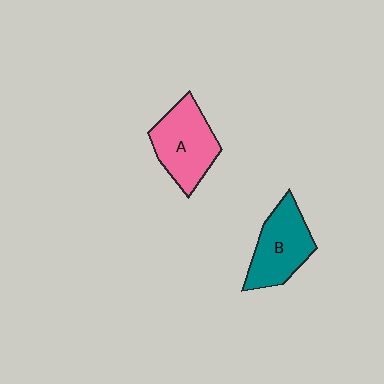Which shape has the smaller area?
Shape B (teal).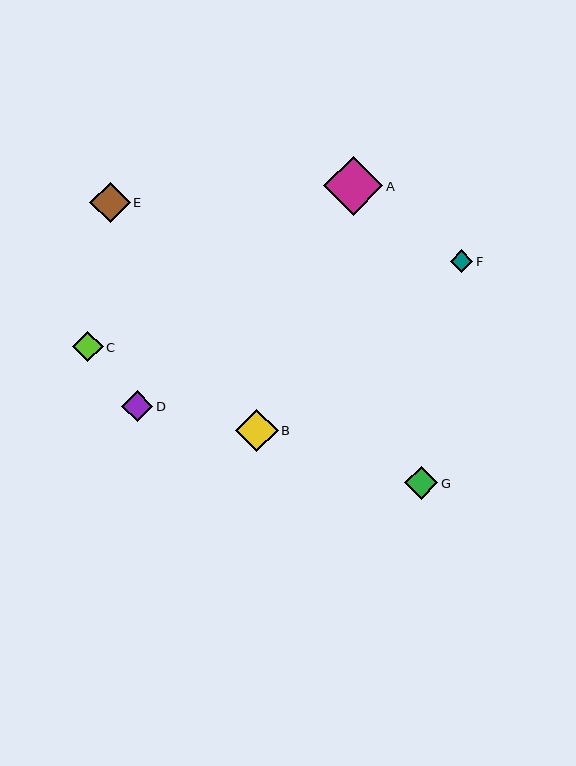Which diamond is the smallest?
Diamond F is the smallest with a size of approximately 22 pixels.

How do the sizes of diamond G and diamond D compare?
Diamond G and diamond D are approximately the same size.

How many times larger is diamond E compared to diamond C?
Diamond E is approximately 1.3 times the size of diamond C.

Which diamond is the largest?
Diamond A is the largest with a size of approximately 59 pixels.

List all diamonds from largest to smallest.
From largest to smallest: A, B, E, G, D, C, F.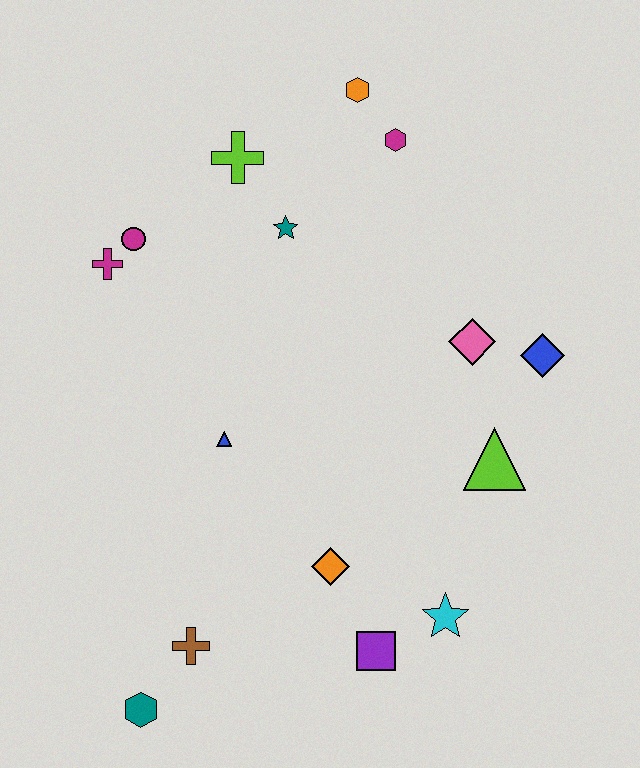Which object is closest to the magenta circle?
The magenta cross is closest to the magenta circle.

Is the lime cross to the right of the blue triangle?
Yes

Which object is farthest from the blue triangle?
The orange hexagon is farthest from the blue triangle.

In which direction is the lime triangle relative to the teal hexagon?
The lime triangle is to the right of the teal hexagon.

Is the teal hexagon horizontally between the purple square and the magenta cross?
Yes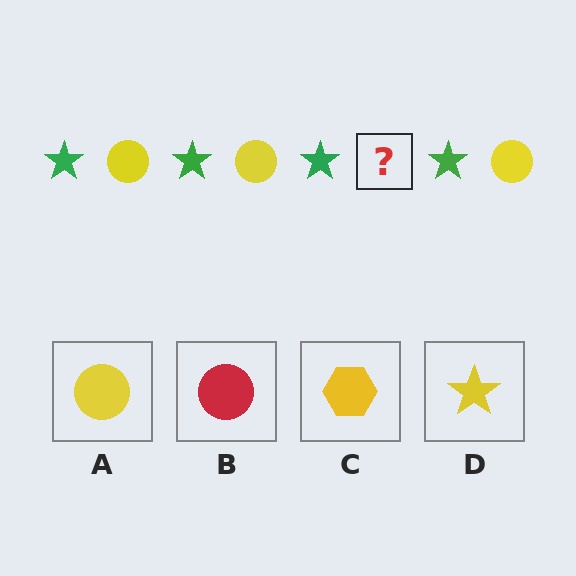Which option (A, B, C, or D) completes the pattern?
A.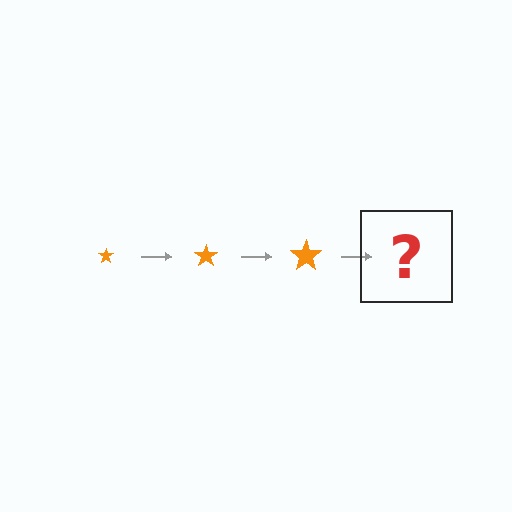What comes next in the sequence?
The next element should be an orange star, larger than the previous one.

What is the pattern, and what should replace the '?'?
The pattern is that the star gets progressively larger each step. The '?' should be an orange star, larger than the previous one.